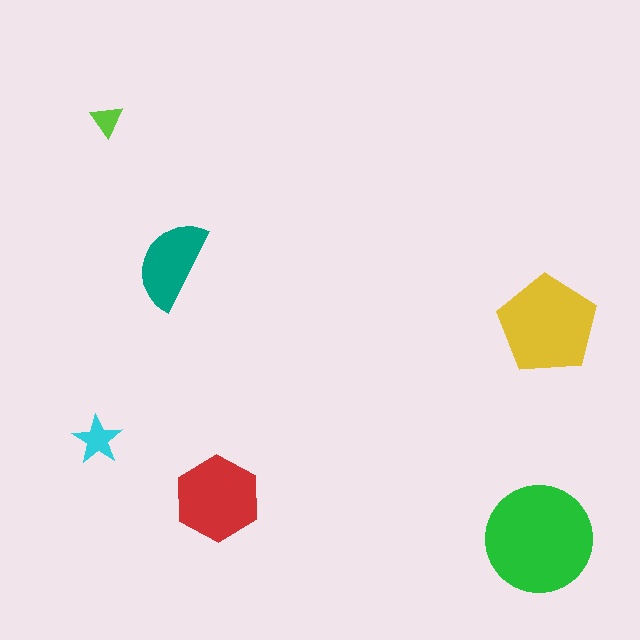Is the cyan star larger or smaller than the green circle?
Smaller.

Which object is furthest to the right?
The yellow pentagon is rightmost.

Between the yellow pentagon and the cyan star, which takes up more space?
The yellow pentagon.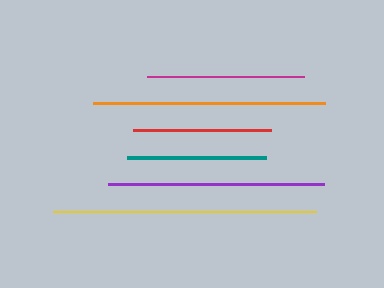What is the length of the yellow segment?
The yellow segment is approximately 263 pixels long.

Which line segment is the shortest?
The red line is the shortest at approximately 138 pixels.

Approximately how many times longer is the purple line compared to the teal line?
The purple line is approximately 1.5 times the length of the teal line.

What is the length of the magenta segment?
The magenta segment is approximately 157 pixels long.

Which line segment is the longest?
The yellow line is the longest at approximately 263 pixels.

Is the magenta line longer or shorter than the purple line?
The purple line is longer than the magenta line.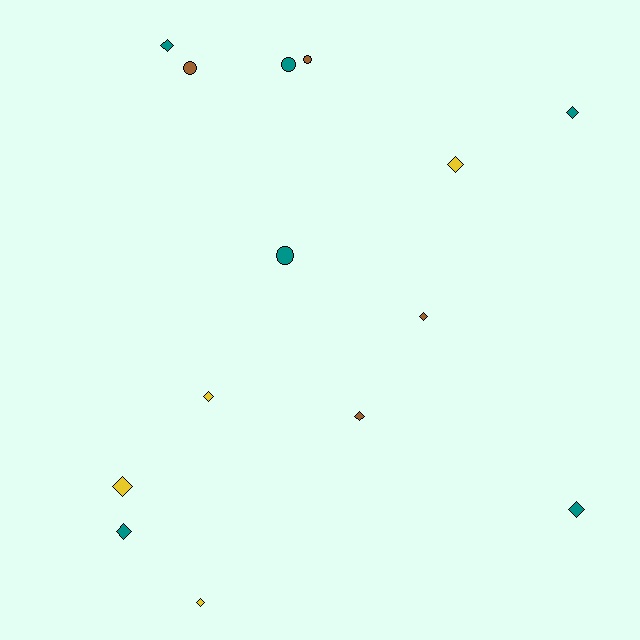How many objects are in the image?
There are 14 objects.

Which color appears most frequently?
Teal, with 6 objects.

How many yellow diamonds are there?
There are 4 yellow diamonds.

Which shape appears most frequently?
Diamond, with 10 objects.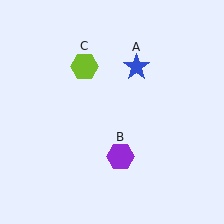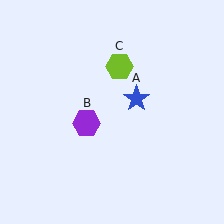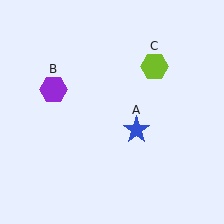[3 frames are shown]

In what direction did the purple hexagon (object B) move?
The purple hexagon (object B) moved up and to the left.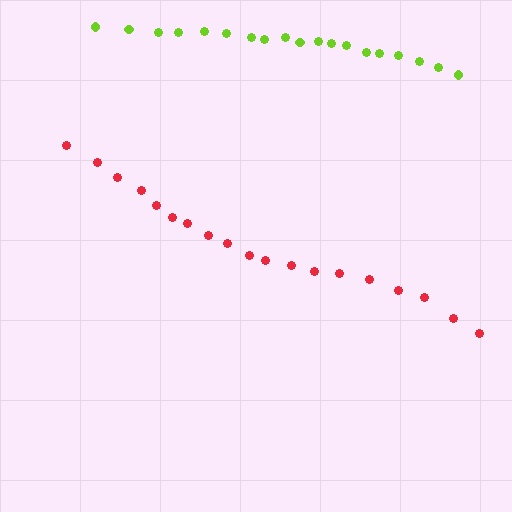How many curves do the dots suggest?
There are 2 distinct paths.